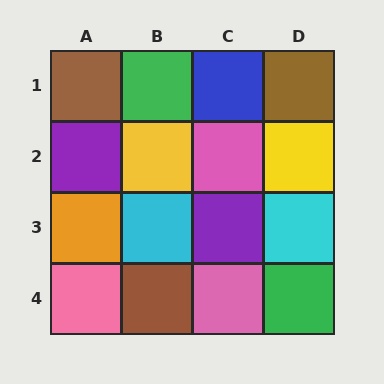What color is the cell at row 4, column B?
Brown.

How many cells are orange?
1 cell is orange.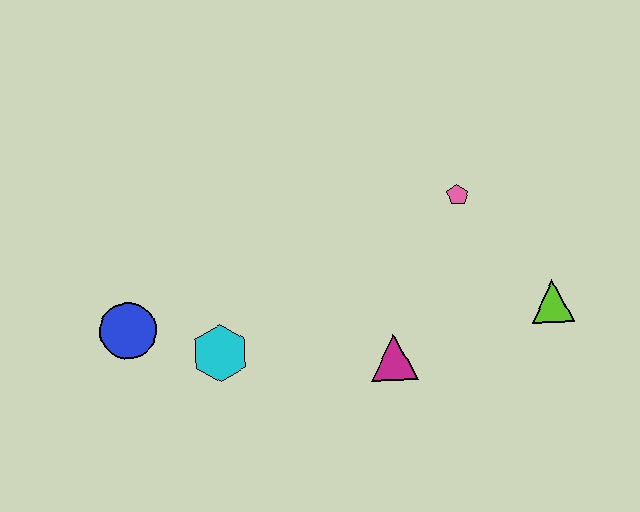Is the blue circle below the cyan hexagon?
No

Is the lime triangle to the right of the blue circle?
Yes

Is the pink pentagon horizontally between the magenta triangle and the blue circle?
No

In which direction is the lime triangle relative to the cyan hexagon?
The lime triangle is to the right of the cyan hexagon.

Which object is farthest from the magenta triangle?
The blue circle is farthest from the magenta triangle.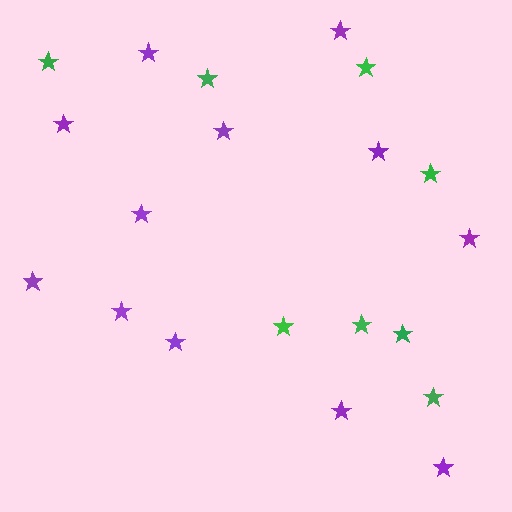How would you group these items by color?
There are 2 groups: one group of purple stars (12) and one group of green stars (8).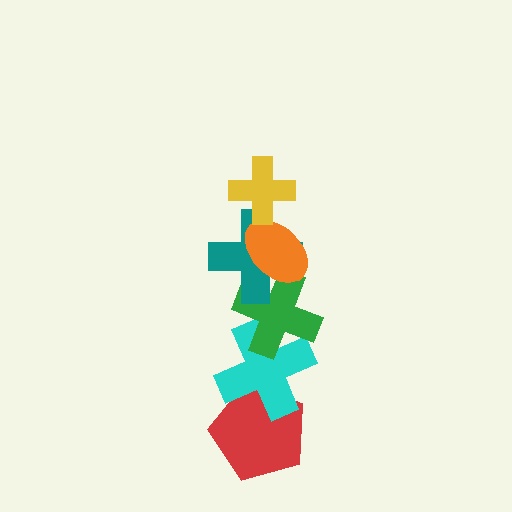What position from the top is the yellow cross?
The yellow cross is 1st from the top.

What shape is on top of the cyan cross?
The green cross is on top of the cyan cross.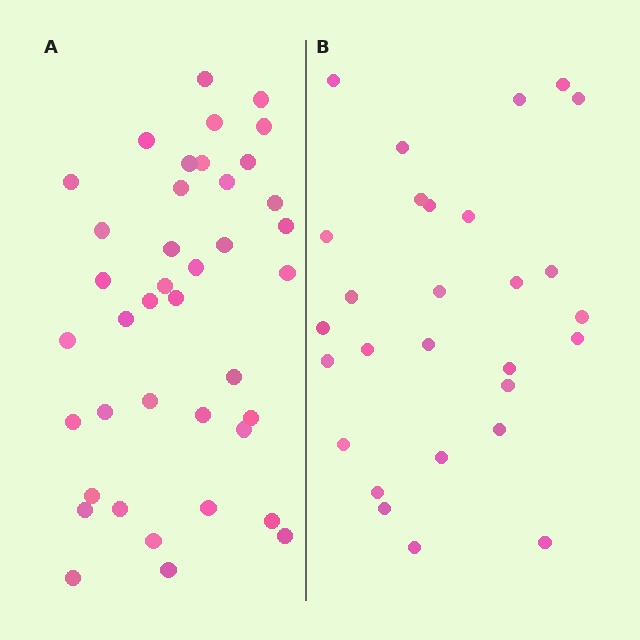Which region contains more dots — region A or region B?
Region A (the left region) has more dots.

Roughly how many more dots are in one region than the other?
Region A has roughly 12 or so more dots than region B.